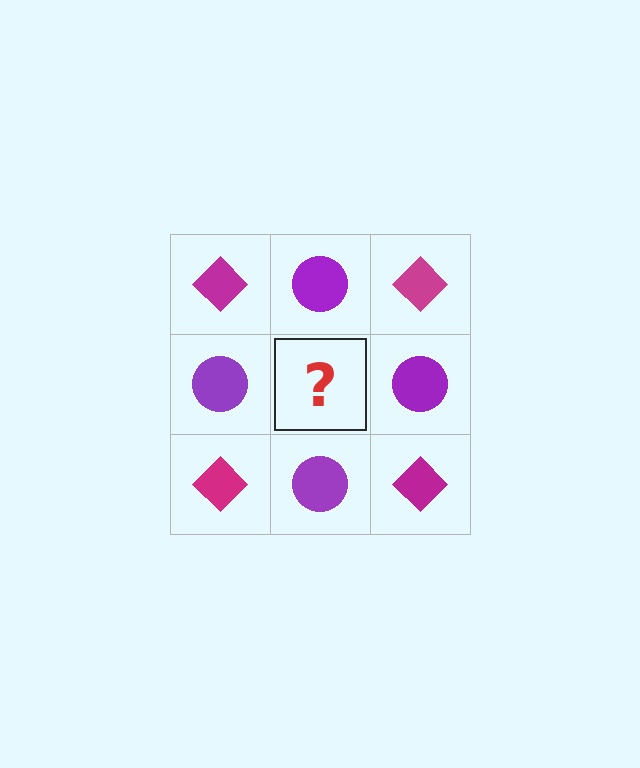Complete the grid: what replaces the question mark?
The question mark should be replaced with a magenta diamond.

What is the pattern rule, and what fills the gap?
The rule is that it alternates magenta diamond and purple circle in a checkerboard pattern. The gap should be filled with a magenta diamond.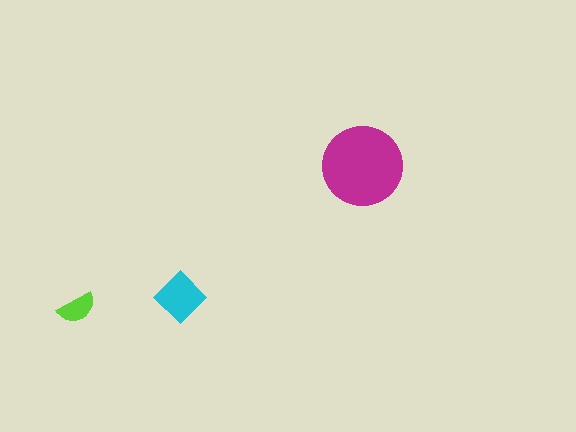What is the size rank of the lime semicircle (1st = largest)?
3rd.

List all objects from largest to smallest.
The magenta circle, the cyan diamond, the lime semicircle.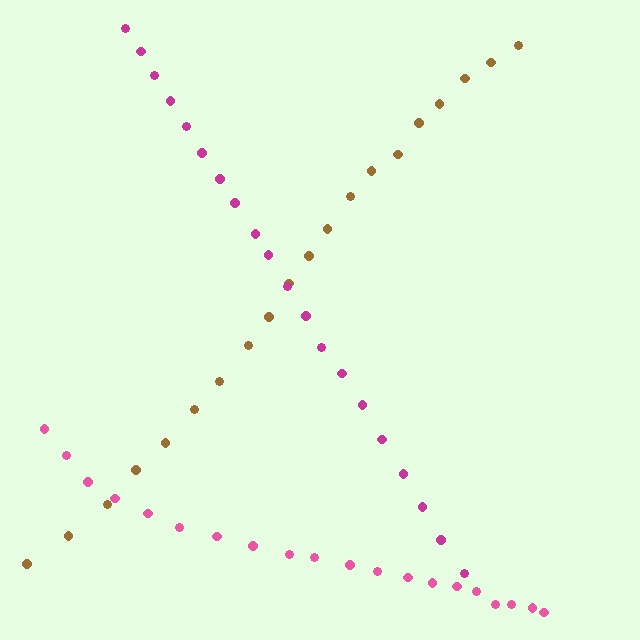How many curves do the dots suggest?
There are 3 distinct paths.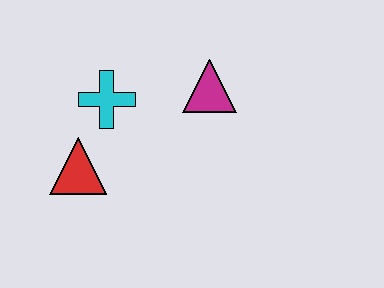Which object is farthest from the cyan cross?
The magenta triangle is farthest from the cyan cross.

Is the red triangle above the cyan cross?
No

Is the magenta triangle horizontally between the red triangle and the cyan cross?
No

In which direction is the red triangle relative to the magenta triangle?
The red triangle is to the left of the magenta triangle.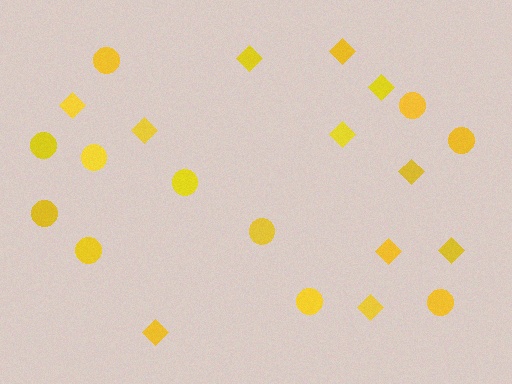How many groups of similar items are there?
There are 2 groups: one group of circles (11) and one group of diamonds (11).